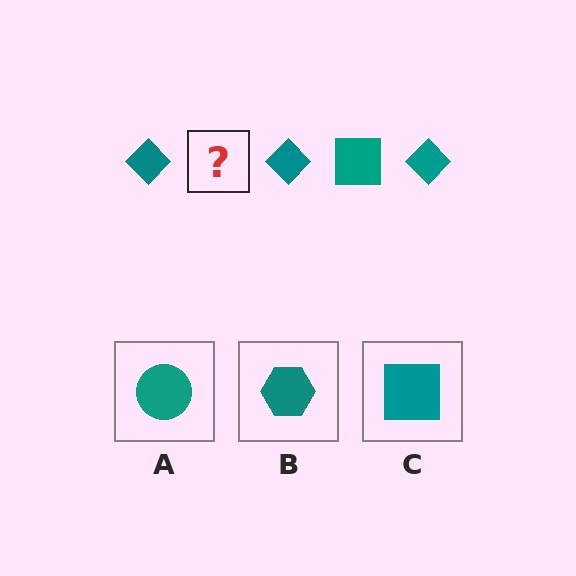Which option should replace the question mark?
Option C.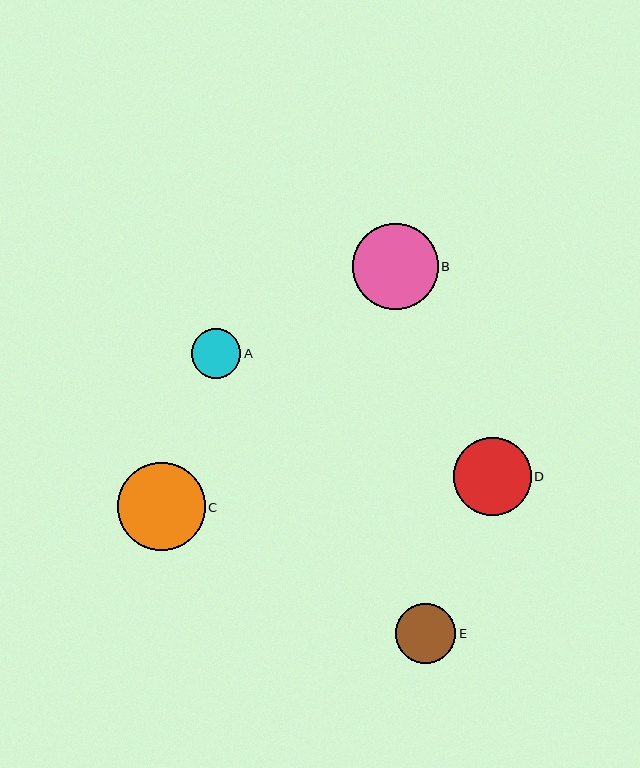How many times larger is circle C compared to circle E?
Circle C is approximately 1.4 times the size of circle E.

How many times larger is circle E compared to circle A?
Circle E is approximately 1.2 times the size of circle A.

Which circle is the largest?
Circle C is the largest with a size of approximately 88 pixels.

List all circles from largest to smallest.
From largest to smallest: C, B, D, E, A.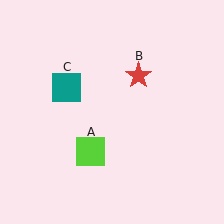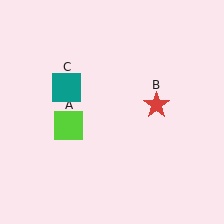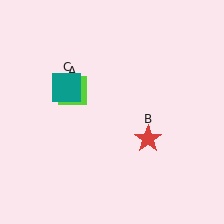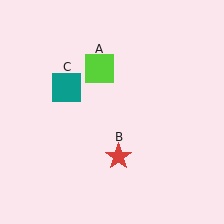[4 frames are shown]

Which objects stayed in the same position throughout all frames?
Teal square (object C) remained stationary.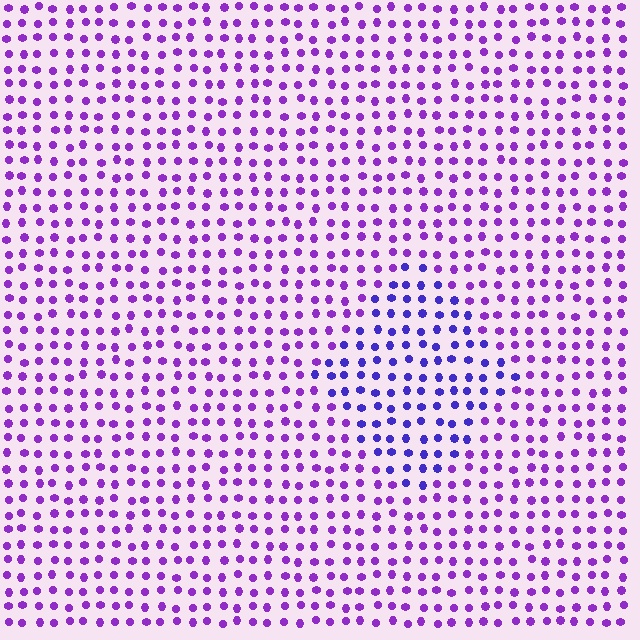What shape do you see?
I see a diamond.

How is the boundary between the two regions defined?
The boundary is defined purely by a slight shift in hue (about 31 degrees). Spacing, size, and orientation are identical on both sides.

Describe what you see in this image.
The image is filled with small purple elements in a uniform arrangement. A diamond-shaped region is visible where the elements are tinted to a slightly different hue, forming a subtle color boundary.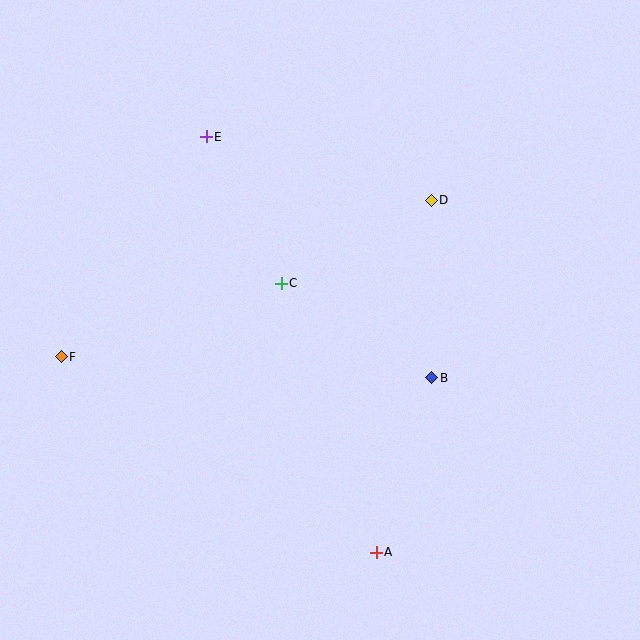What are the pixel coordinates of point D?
Point D is at (431, 200).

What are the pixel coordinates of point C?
Point C is at (281, 284).